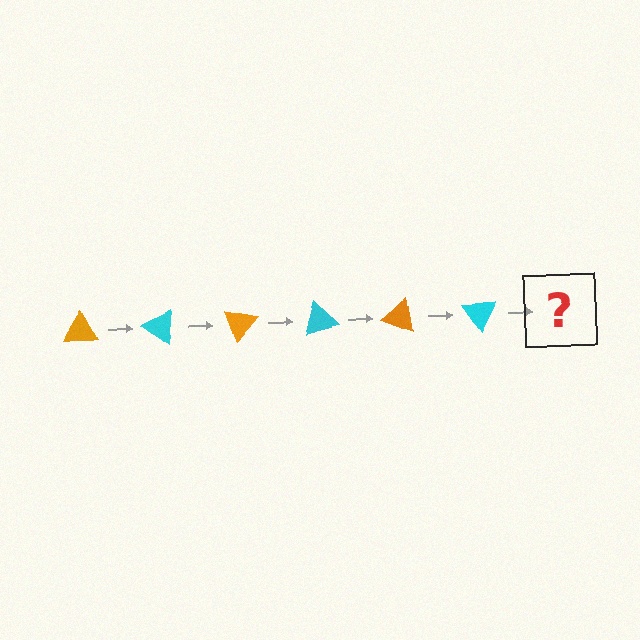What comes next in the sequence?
The next element should be an orange triangle, rotated 210 degrees from the start.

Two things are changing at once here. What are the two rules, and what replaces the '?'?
The two rules are that it rotates 35 degrees each step and the color cycles through orange and cyan. The '?' should be an orange triangle, rotated 210 degrees from the start.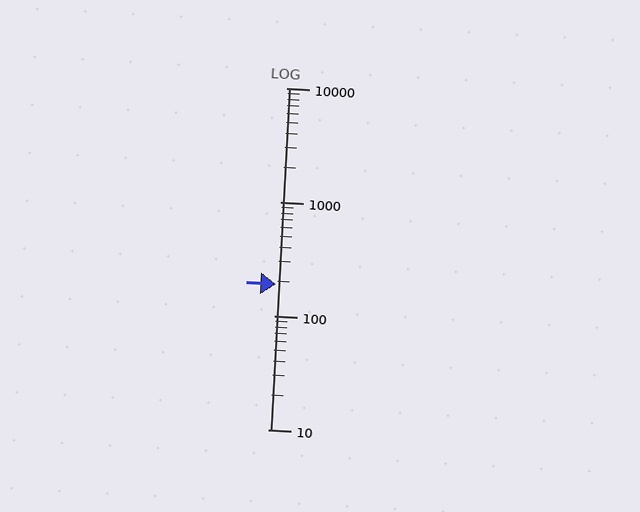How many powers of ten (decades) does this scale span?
The scale spans 3 decades, from 10 to 10000.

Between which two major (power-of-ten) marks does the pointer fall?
The pointer is between 100 and 1000.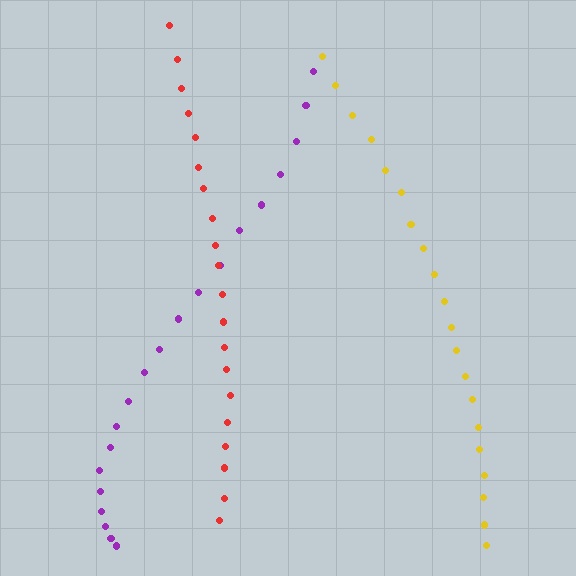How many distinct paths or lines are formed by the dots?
There are 3 distinct paths.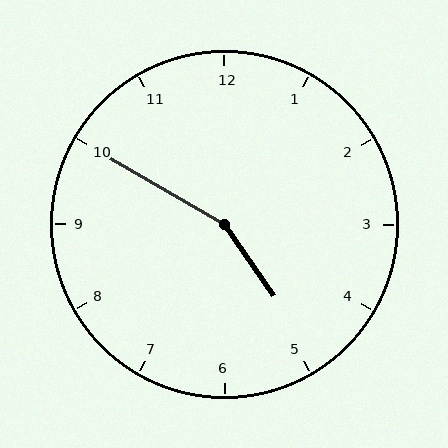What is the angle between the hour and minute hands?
Approximately 155 degrees.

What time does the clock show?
4:50.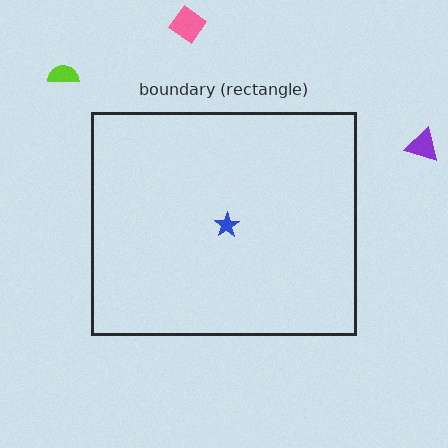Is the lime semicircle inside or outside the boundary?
Outside.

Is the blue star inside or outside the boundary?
Inside.